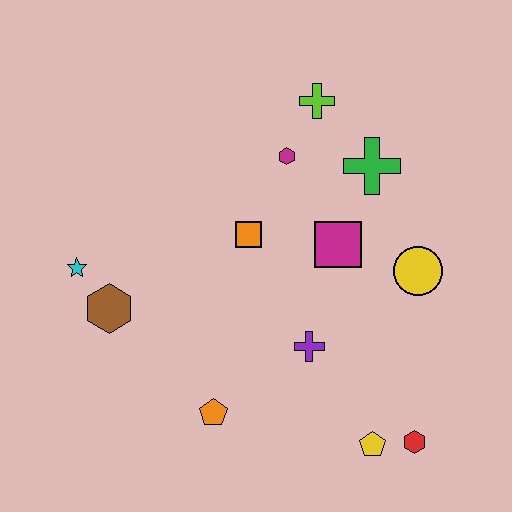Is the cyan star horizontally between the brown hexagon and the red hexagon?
No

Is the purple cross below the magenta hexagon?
Yes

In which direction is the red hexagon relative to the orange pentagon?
The red hexagon is to the right of the orange pentagon.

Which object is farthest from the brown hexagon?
The red hexagon is farthest from the brown hexagon.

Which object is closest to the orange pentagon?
The purple cross is closest to the orange pentagon.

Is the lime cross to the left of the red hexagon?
Yes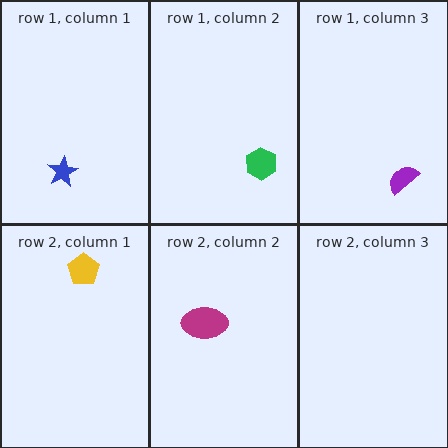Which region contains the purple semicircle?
The row 1, column 3 region.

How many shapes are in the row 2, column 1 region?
1.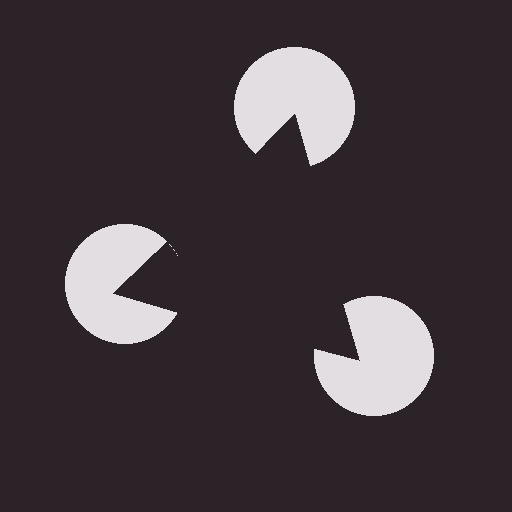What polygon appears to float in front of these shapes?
An illusory triangle — its edges are inferred from the aligned wedge cuts in the pac-man discs, not physically drawn.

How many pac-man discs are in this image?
There are 3 — one at each vertex of the illusory triangle.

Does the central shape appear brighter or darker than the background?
It typically appears slightly darker than the background, even though no actual brightness change is drawn.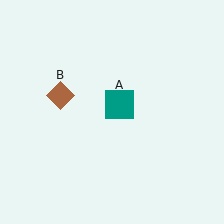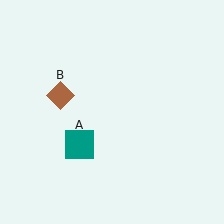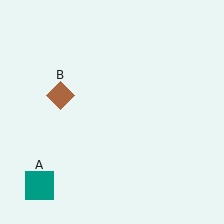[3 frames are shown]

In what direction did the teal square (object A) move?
The teal square (object A) moved down and to the left.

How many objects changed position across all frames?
1 object changed position: teal square (object A).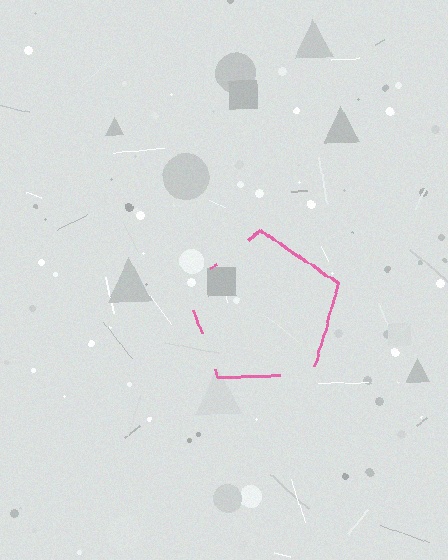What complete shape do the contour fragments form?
The contour fragments form a pentagon.